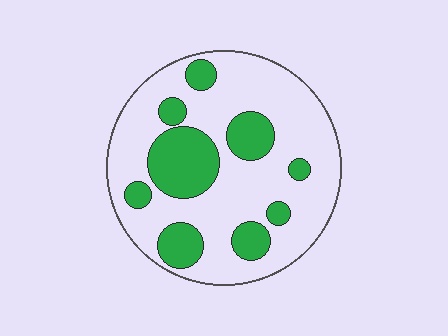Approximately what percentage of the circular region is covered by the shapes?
Approximately 30%.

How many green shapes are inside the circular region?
9.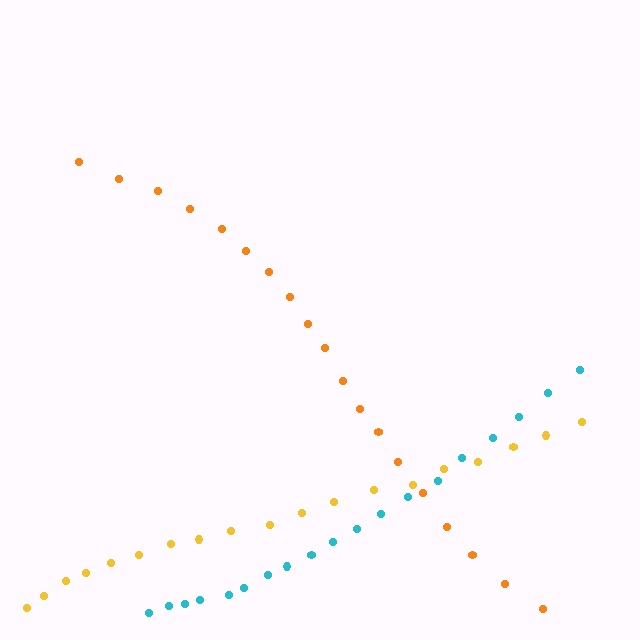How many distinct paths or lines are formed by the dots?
There are 3 distinct paths.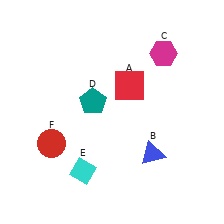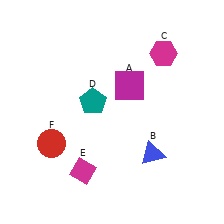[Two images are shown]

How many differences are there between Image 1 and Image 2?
There are 2 differences between the two images.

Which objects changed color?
A changed from red to magenta. E changed from cyan to magenta.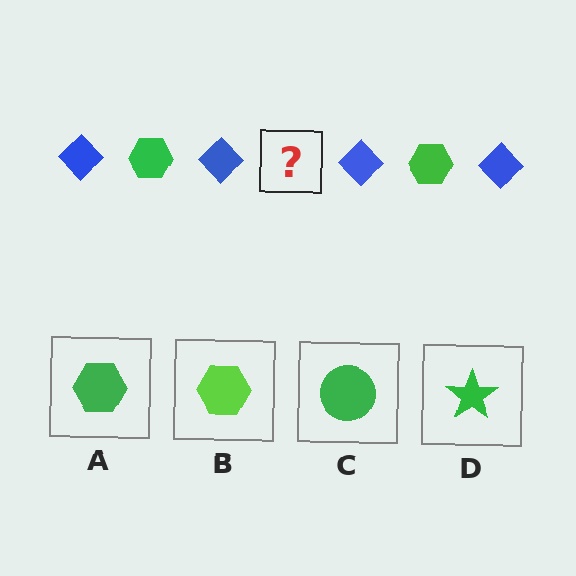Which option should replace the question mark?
Option A.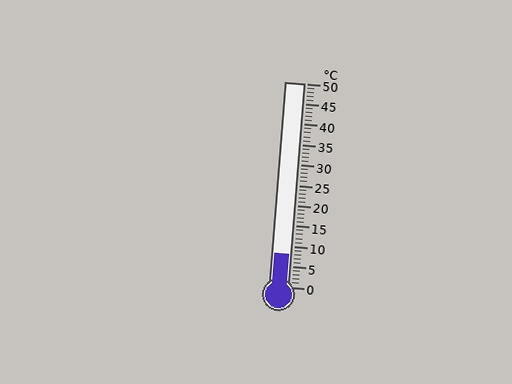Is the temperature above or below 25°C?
The temperature is below 25°C.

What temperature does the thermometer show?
The thermometer shows approximately 8°C.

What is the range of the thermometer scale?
The thermometer scale ranges from 0°C to 50°C.